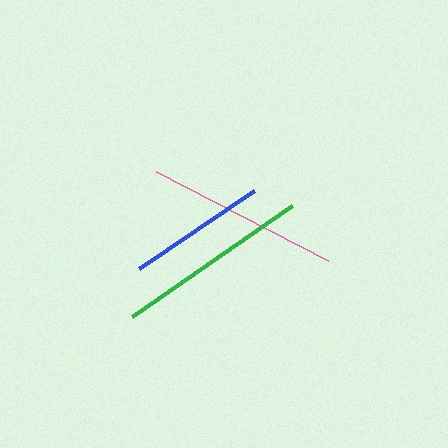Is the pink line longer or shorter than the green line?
The green line is longer than the pink line.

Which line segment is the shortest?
The blue line is the shortest at approximately 139 pixels.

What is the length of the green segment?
The green segment is approximately 195 pixels long.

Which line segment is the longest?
The green line is the longest at approximately 195 pixels.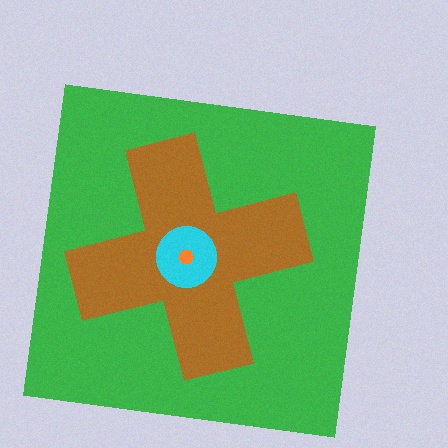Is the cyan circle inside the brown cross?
Yes.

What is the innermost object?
The orange hexagon.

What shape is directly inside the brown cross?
The cyan circle.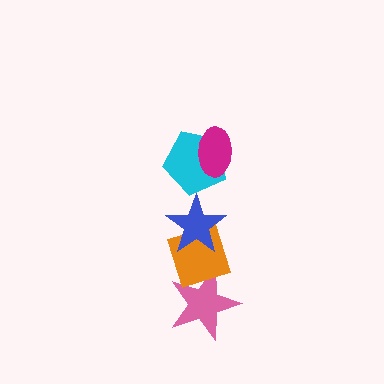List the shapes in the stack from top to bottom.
From top to bottom: the magenta ellipse, the cyan pentagon, the blue star, the orange diamond, the pink star.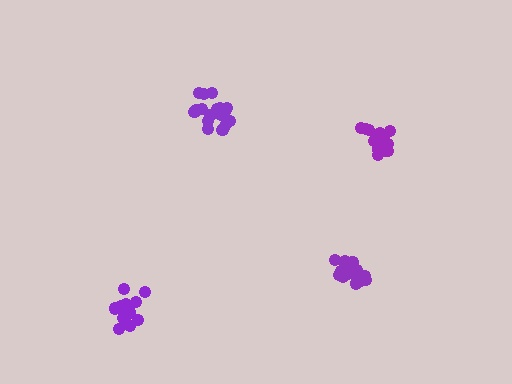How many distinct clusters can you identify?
There are 4 distinct clusters.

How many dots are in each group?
Group 1: 17 dots, Group 2: 18 dots, Group 3: 20 dots, Group 4: 16 dots (71 total).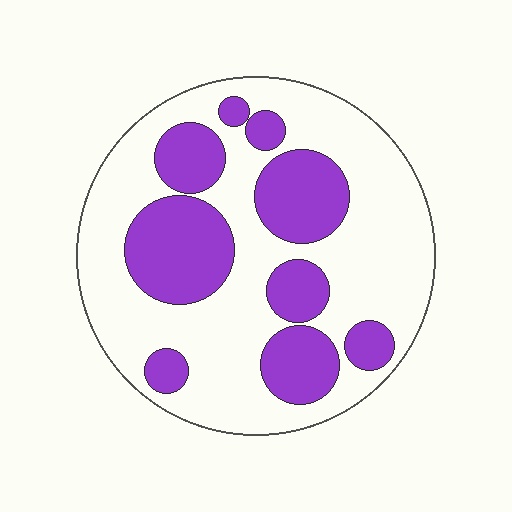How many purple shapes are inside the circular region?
9.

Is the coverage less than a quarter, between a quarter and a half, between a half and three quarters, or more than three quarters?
Between a quarter and a half.